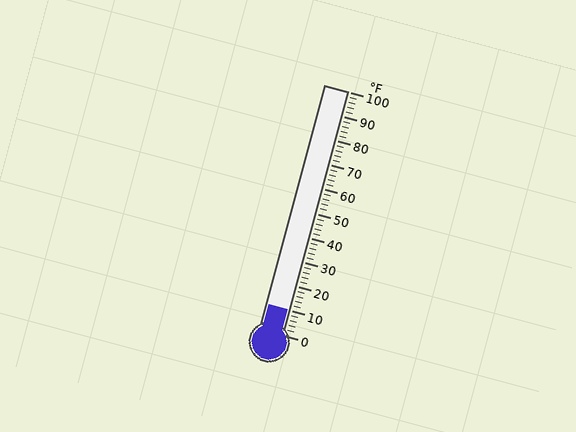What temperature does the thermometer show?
The thermometer shows approximately 10°F.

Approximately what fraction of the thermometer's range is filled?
The thermometer is filled to approximately 10% of its range.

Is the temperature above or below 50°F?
The temperature is below 50°F.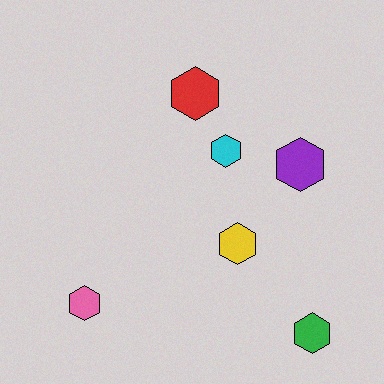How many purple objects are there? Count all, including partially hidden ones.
There is 1 purple object.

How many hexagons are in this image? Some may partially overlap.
There are 6 hexagons.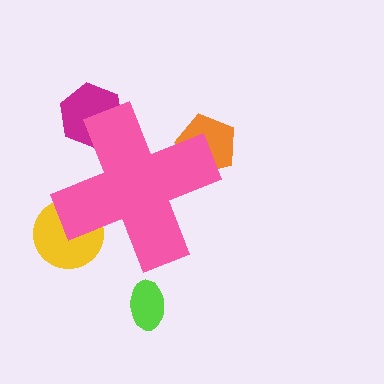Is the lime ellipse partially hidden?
No, the lime ellipse is fully visible.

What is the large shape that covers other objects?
A pink cross.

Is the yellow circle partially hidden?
Yes, the yellow circle is partially hidden behind the pink cross.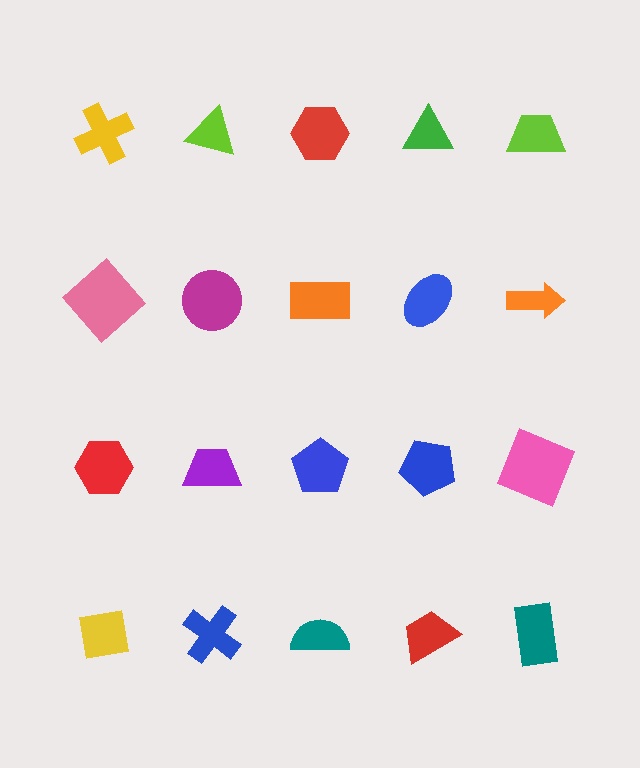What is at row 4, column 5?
A teal rectangle.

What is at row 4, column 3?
A teal semicircle.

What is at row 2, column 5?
An orange arrow.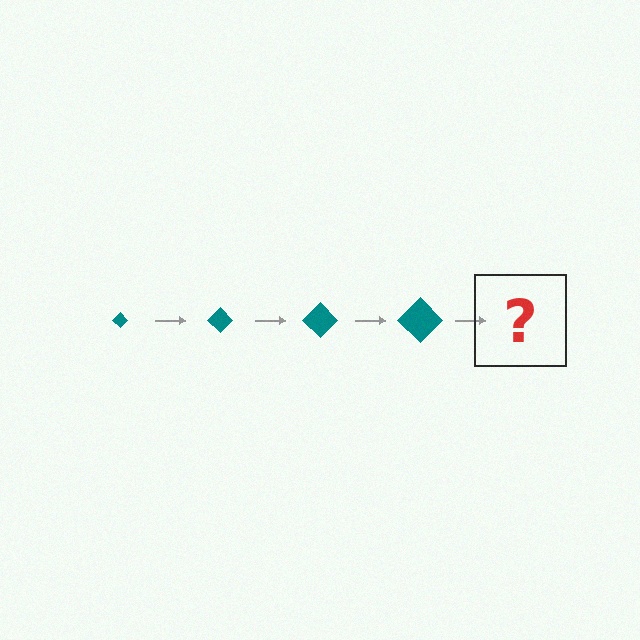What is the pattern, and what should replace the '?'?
The pattern is that the diamond gets progressively larger each step. The '?' should be a teal diamond, larger than the previous one.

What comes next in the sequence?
The next element should be a teal diamond, larger than the previous one.